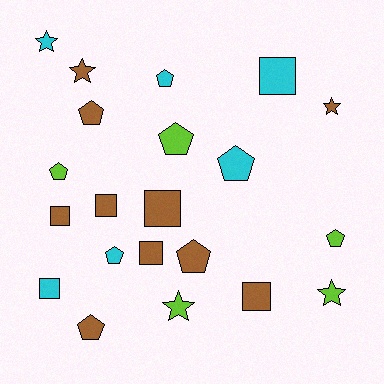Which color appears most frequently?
Brown, with 10 objects.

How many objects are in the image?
There are 21 objects.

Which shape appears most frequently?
Pentagon, with 9 objects.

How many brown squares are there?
There are 5 brown squares.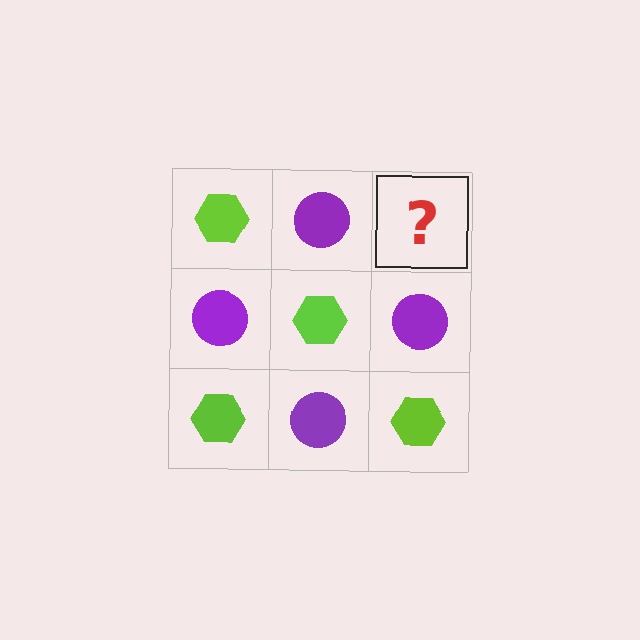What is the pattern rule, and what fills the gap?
The rule is that it alternates lime hexagon and purple circle in a checkerboard pattern. The gap should be filled with a lime hexagon.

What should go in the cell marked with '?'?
The missing cell should contain a lime hexagon.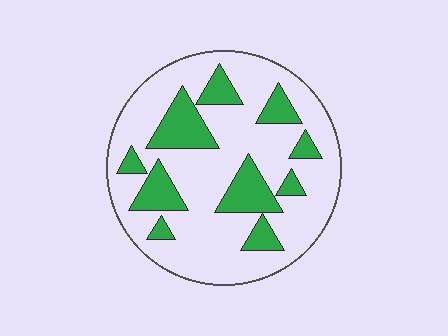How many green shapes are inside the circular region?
10.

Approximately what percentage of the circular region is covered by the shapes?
Approximately 25%.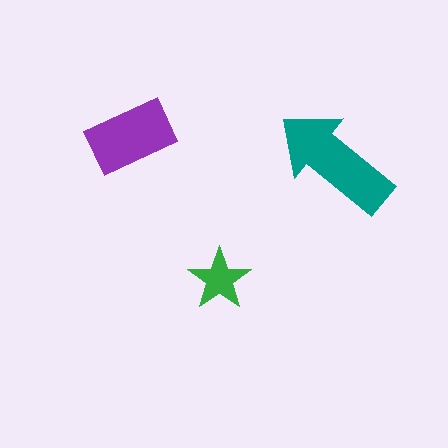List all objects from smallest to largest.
The green star, the purple rectangle, the teal arrow.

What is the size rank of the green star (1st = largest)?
3rd.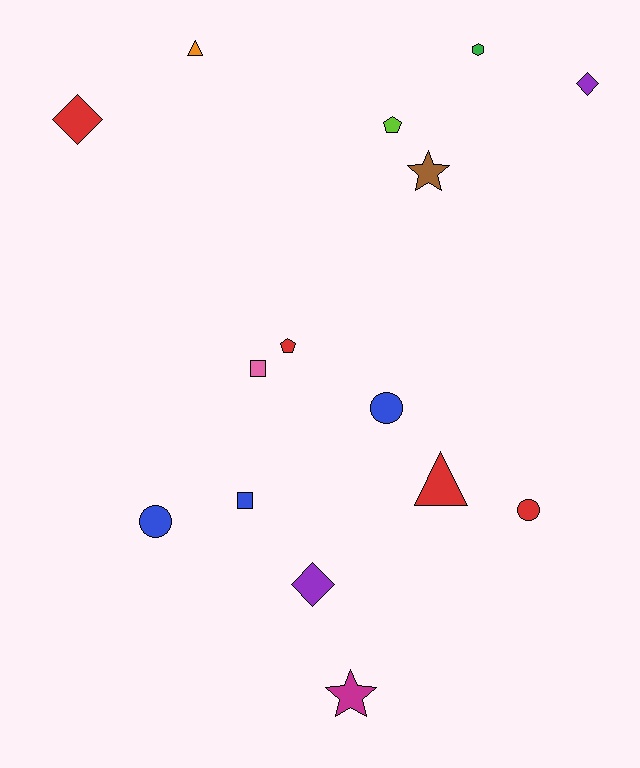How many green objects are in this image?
There is 1 green object.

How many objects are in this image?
There are 15 objects.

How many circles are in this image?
There are 3 circles.